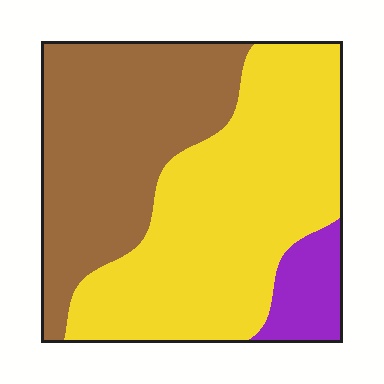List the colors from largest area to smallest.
From largest to smallest: yellow, brown, purple.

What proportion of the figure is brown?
Brown covers around 40% of the figure.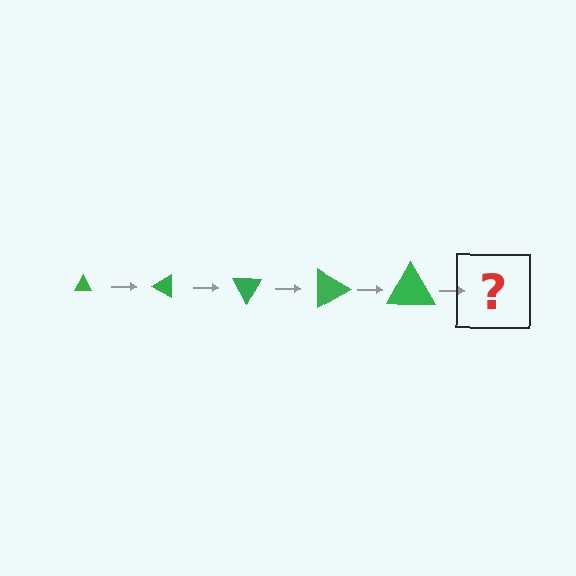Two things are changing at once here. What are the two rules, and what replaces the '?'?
The two rules are that the triangle grows larger each step and it rotates 30 degrees each step. The '?' should be a triangle, larger than the previous one and rotated 150 degrees from the start.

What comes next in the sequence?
The next element should be a triangle, larger than the previous one and rotated 150 degrees from the start.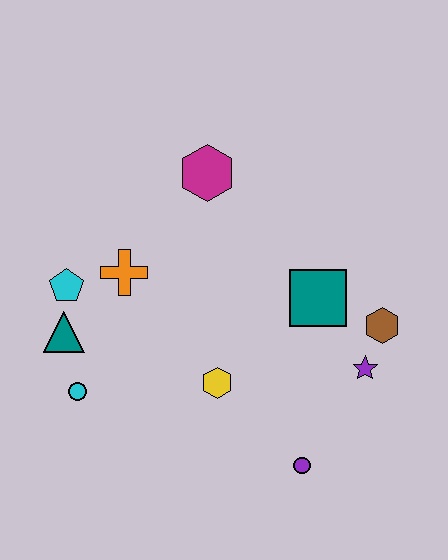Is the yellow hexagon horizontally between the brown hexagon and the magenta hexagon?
Yes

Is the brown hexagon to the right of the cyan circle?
Yes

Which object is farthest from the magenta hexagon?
The purple circle is farthest from the magenta hexagon.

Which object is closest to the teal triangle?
The cyan pentagon is closest to the teal triangle.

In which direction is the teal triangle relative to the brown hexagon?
The teal triangle is to the left of the brown hexagon.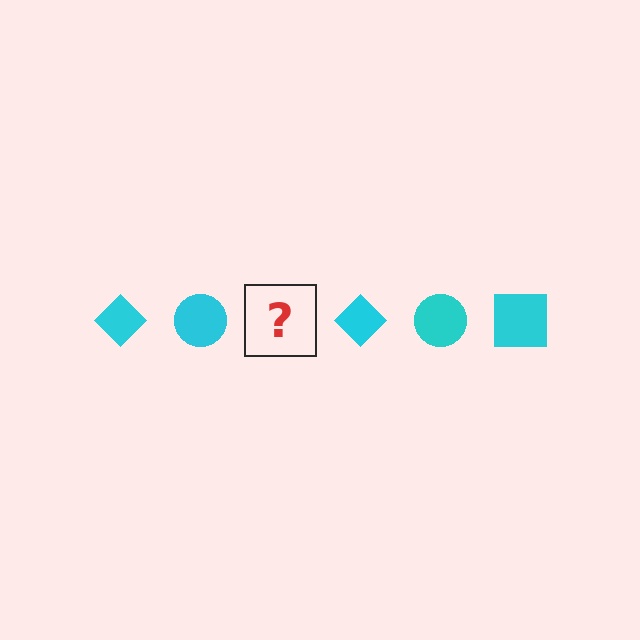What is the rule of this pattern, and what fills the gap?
The rule is that the pattern cycles through diamond, circle, square shapes in cyan. The gap should be filled with a cyan square.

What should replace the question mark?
The question mark should be replaced with a cyan square.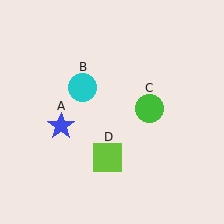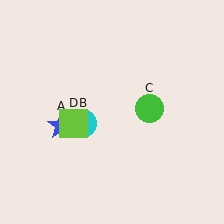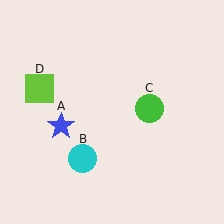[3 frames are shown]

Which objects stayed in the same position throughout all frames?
Blue star (object A) and green circle (object C) remained stationary.